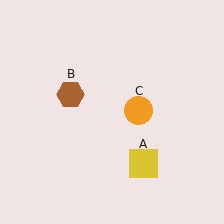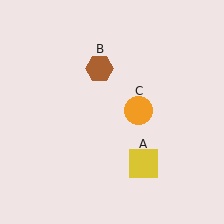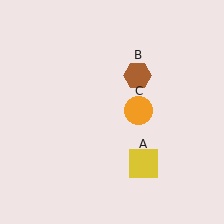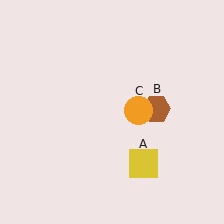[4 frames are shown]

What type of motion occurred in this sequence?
The brown hexagon (object B) rotated clockwise around the center of the scene.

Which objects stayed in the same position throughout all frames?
Yellow square (object A) and orange circle (object C) remained stationary.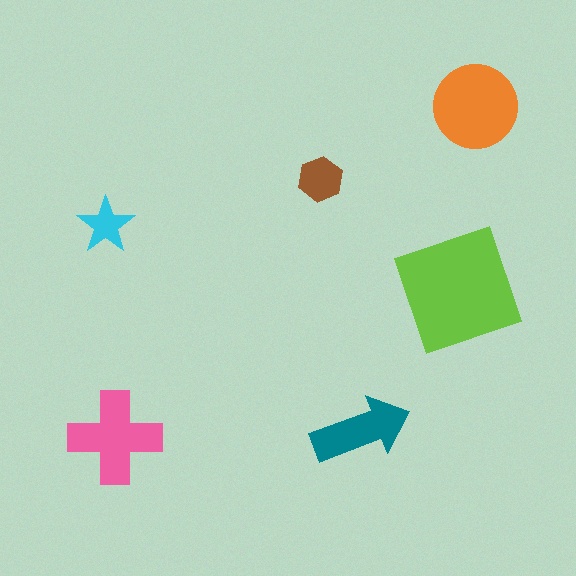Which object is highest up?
The orange circle is topmost.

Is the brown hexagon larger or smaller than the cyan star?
Larger.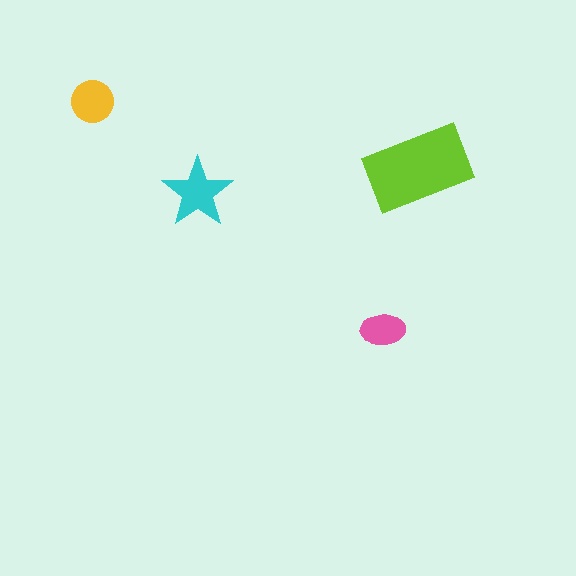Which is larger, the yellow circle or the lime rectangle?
The lime rectangle.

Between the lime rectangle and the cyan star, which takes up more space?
The lime rectangle.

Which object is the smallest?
The pink ellipse.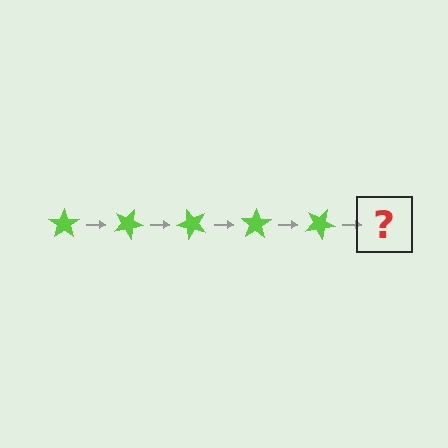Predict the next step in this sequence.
The next step is a lime star rotated 125 degrees.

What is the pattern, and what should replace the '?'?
The pattern is that the star rotates 25 degrees each step. The '?' should be a lime star rotated 125 degrees.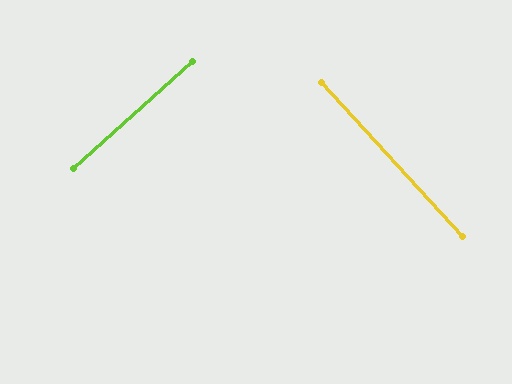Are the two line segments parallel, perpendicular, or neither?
Perpendicular — they meet at approximately 89°.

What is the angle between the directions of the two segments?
Approximately 89 degrees.